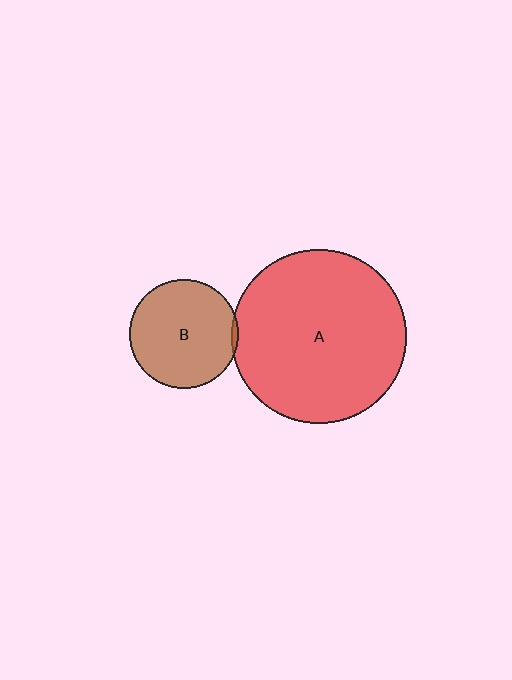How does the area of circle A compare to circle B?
Approximately 2.6 times.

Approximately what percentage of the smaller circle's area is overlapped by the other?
Approximately 5%.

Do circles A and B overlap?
Yes.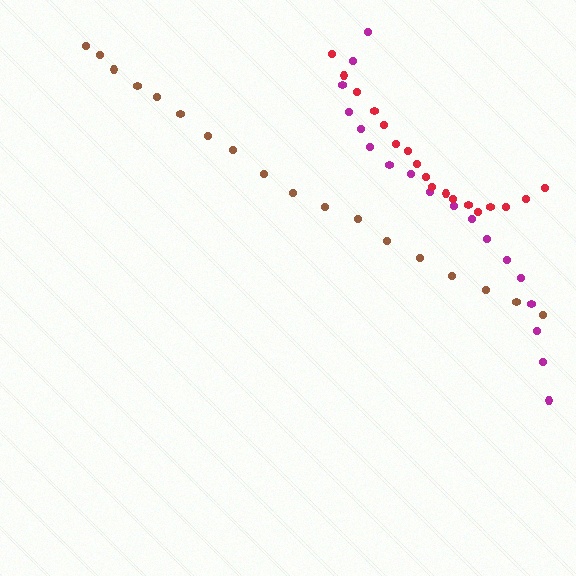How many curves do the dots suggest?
There are 3 distinct paths.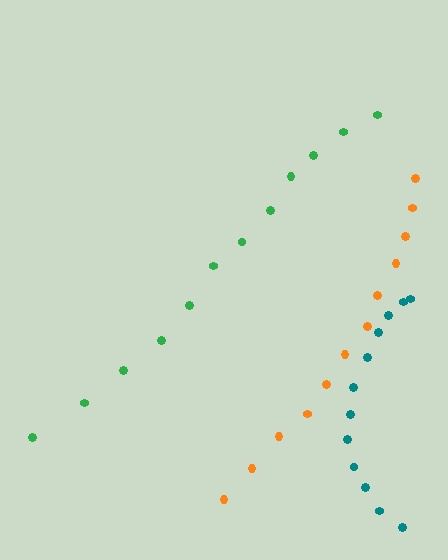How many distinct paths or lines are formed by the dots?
There are 3 distinct paths.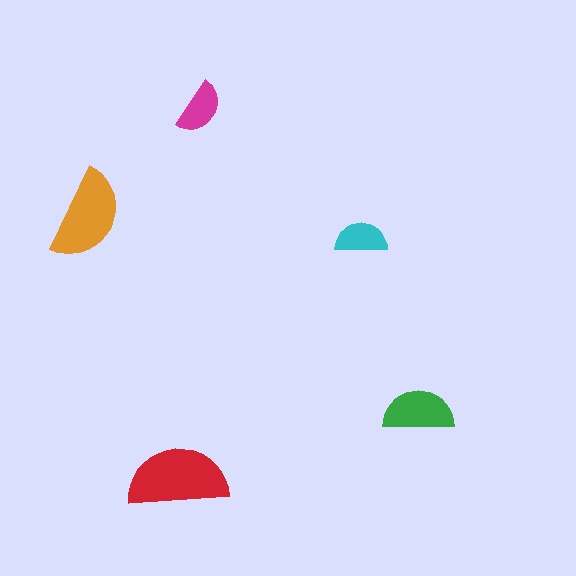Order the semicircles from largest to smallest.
the red one, the orange one, the green one, the magenta one, the cyan one.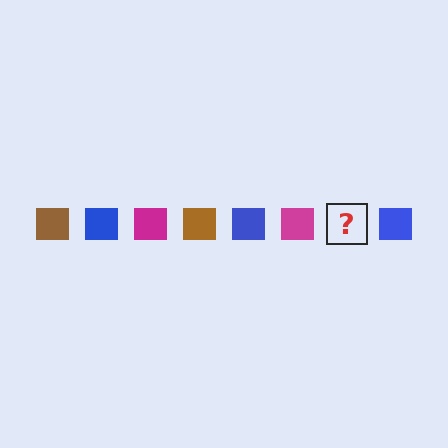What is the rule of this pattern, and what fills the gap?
The rule is that the pattern cycles through brown, blue, magenta squares. The gap should be filled with a brown square.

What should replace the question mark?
The question mark should be replaced with a brown square.